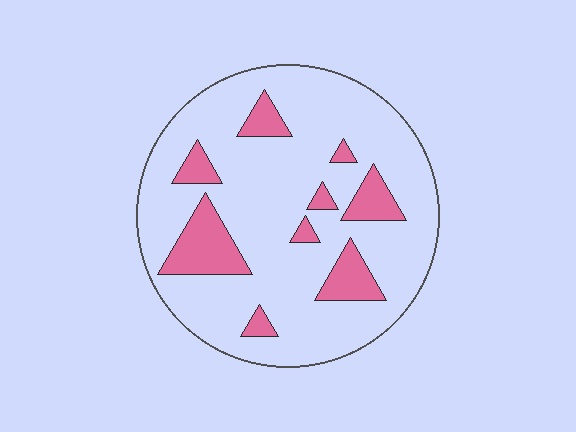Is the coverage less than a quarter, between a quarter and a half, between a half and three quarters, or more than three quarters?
Less than a quarter.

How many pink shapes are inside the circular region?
9.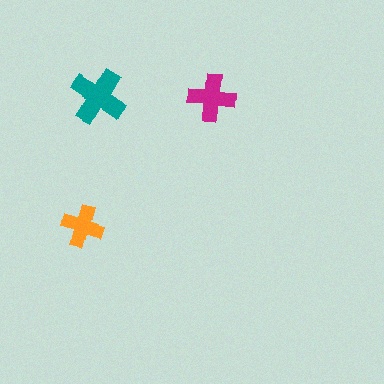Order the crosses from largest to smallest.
the teal one, the magenta one, the orange one.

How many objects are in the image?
There are 3 objects in the image.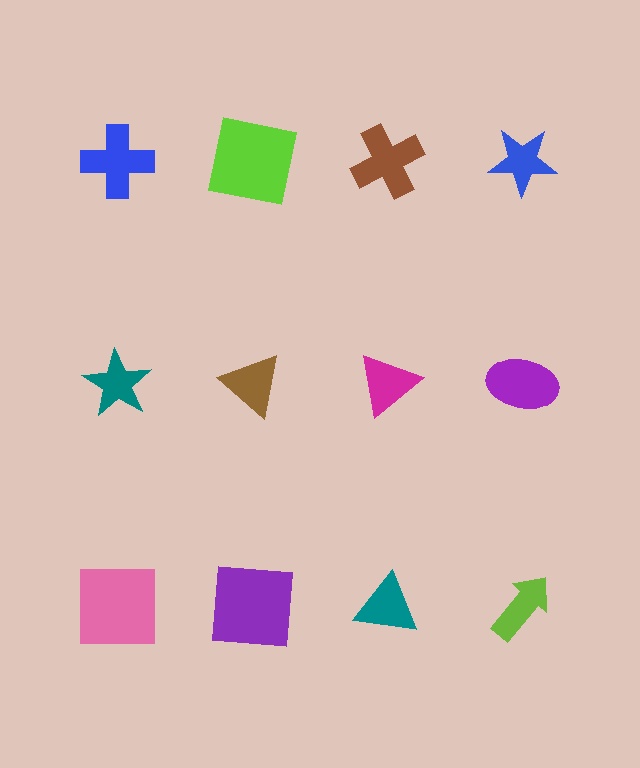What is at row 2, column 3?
A magenta triangle.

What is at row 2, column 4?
A purple ellipse.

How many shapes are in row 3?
4 shapes.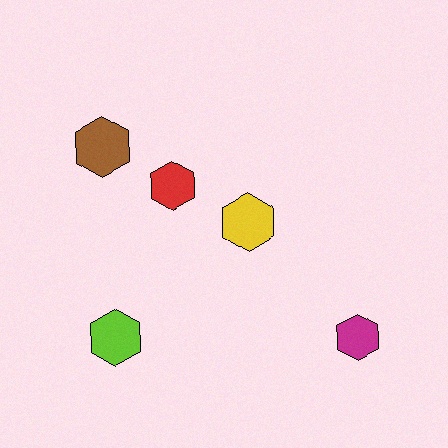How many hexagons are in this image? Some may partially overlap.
There are 5 hexagons.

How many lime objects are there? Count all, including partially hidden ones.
There is 1 lime object.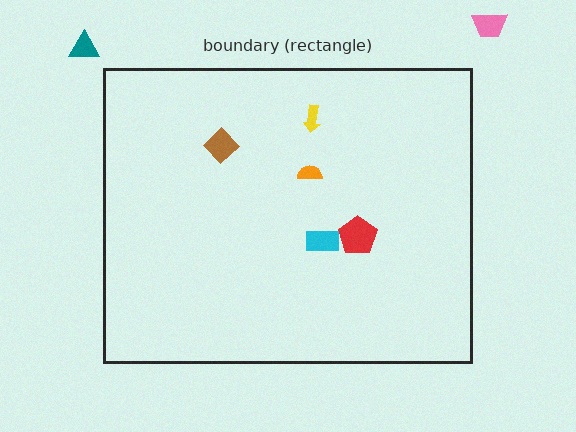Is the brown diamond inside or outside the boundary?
Inside.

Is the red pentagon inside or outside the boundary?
Inside.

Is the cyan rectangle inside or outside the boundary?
Inside.